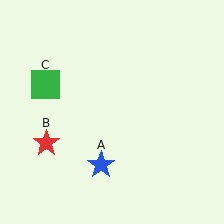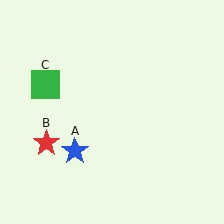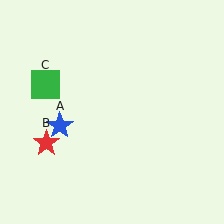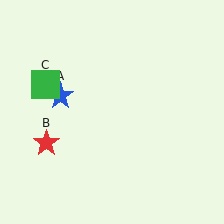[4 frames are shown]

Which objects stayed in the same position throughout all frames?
Red star (object B) and green square (object C) remained stationary.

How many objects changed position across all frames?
1 object changed position: blue star (object A).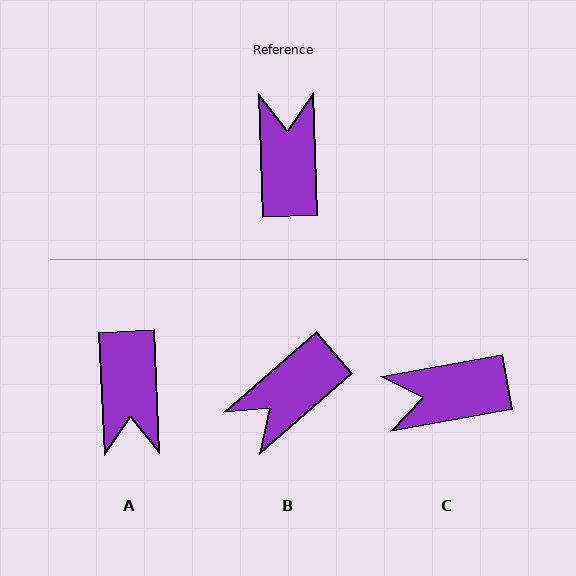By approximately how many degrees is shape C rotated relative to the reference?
Approximately 98 degrees counter-clockwise.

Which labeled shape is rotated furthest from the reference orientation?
A, about 179 degrees away.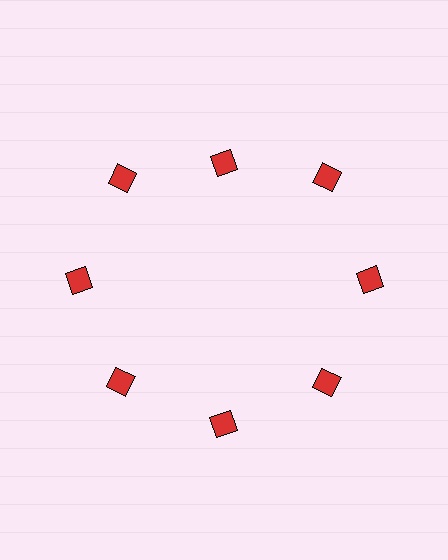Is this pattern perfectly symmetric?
No. The 8 red squares are arranged in a ring, but one element near the 12 o'clock position is pulled inward toward the center, breaking the 8-fold rotational symmetry.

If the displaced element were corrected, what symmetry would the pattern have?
It would have 8-fold rotational symmetry — the pattern would map onto itself every 45 degrees.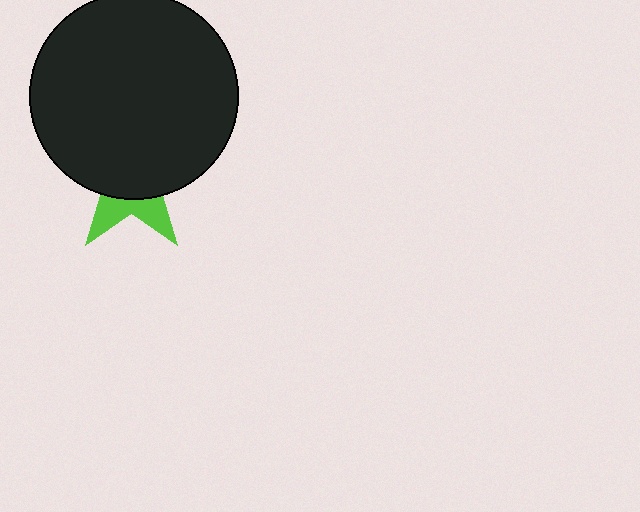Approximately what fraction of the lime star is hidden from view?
Roughly 69% of the lime star is hidden behind the black circle.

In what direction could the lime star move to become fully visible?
The lime star could move down. That would shift it out from behind the black circle entirely.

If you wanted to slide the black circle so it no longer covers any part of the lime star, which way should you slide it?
Slide it up — that is the most direct way to separate the two shapes.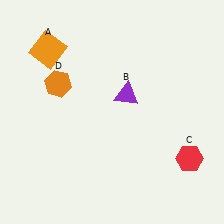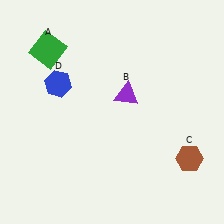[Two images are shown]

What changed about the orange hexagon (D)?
In Image 1, D is orange. In Image 2, it changed to blue.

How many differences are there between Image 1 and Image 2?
There are 3 differences between the two images.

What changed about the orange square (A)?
In Image 1, A is orange. In Image 2, it changed to green.